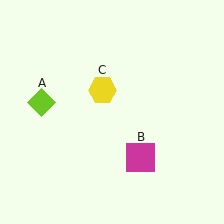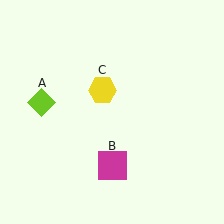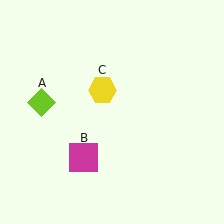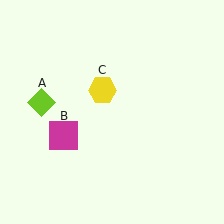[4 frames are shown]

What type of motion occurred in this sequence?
The magenta square (object B) rotated clockwise around the center of the scene.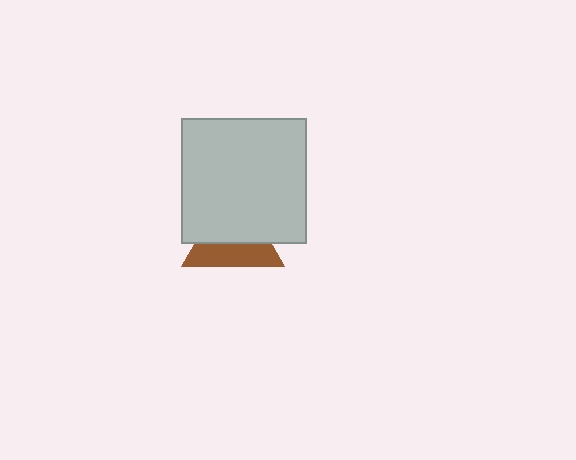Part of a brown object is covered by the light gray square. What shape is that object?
It is a triangle.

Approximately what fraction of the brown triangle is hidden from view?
Roughly 54% of the brown triangle is hidden behind the light gray square.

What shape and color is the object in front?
The object in front is a light gray square.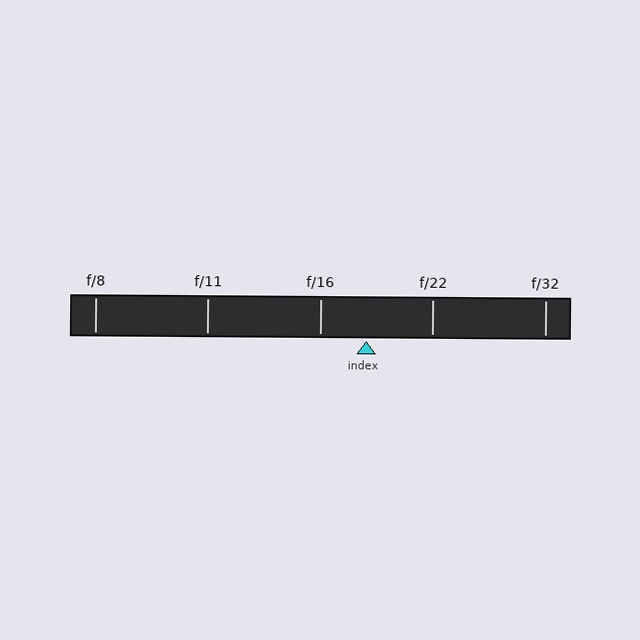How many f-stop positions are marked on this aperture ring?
There are 5 f-stop positions marked.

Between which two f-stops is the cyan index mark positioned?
The index mark is between f/16 and f/22.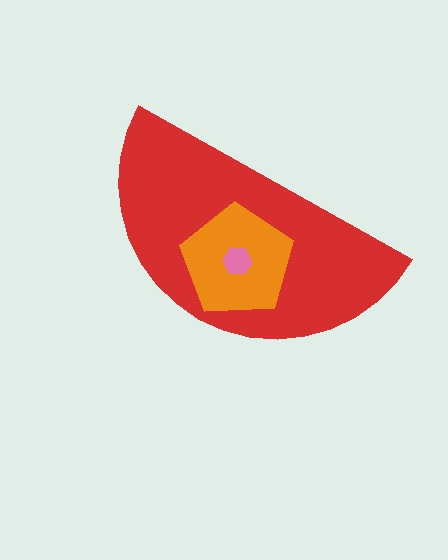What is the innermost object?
The pink hexagon.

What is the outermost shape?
The red semicircle.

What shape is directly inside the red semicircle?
The orange pentagon.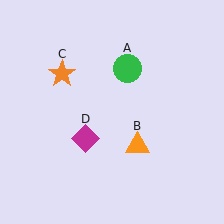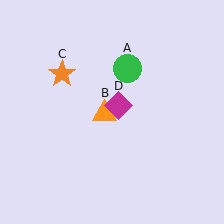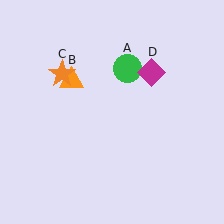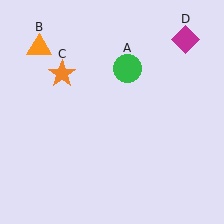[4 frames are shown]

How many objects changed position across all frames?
2 objects changed position: orange triangle (object B), magenta diamond (object D).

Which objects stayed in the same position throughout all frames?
Green circle (object A) and orange star (object C) remained stationary.